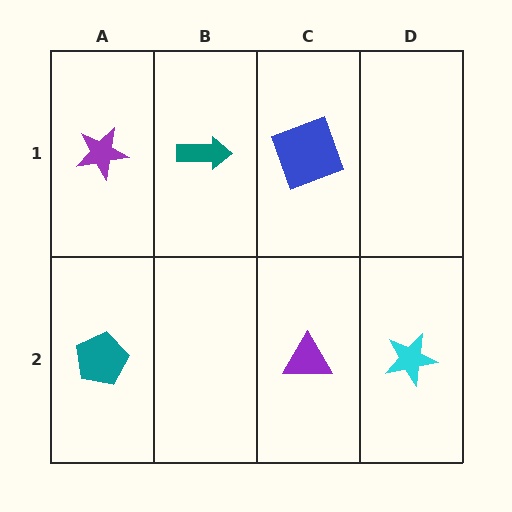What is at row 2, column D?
A cyan star.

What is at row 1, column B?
A teal arrow.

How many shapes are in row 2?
3 shapes.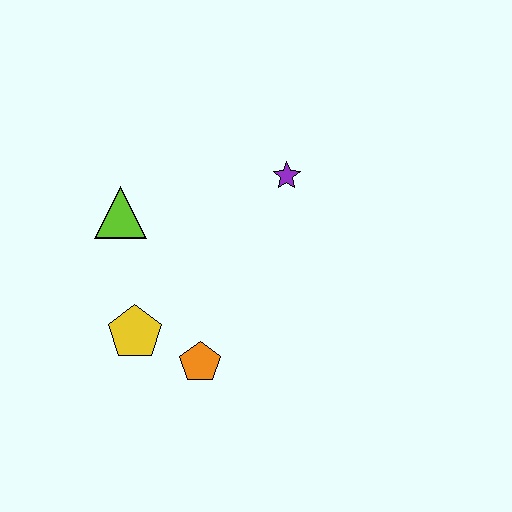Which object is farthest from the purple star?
The yellow pentagon is farthest from the purple star.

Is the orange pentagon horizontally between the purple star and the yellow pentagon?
Yes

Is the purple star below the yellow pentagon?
No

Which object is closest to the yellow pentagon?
The orange pentagon is closest to the yellow pentagon.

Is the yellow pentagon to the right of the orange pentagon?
No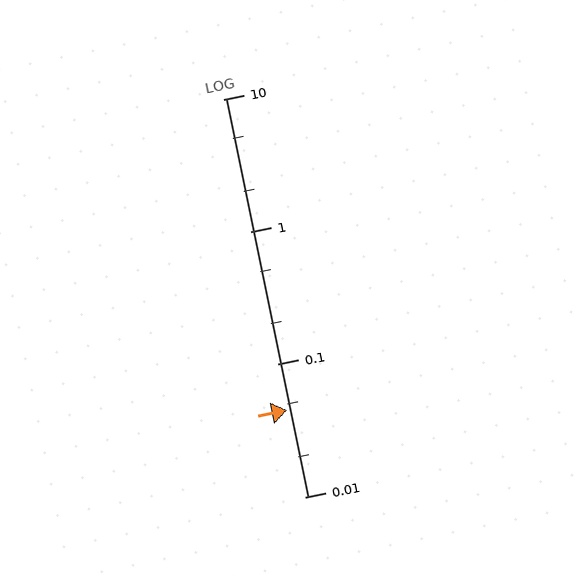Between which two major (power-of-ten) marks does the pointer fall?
The pointer is between 0.01 and 0.1.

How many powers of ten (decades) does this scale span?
The scale spans 3 decades, from 0.01 to 10.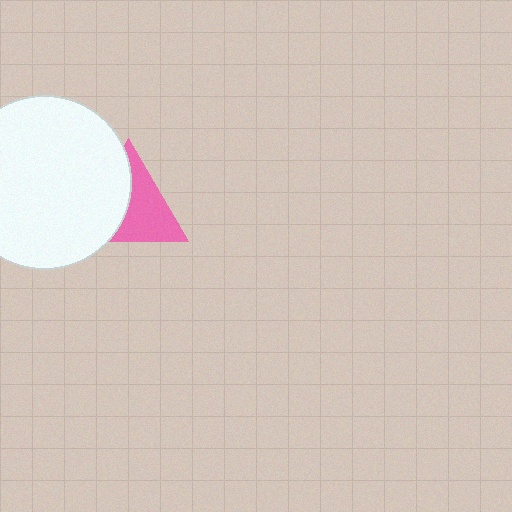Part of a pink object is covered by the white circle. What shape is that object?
It is a triangle.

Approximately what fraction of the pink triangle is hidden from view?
Roughly 47% of the pink triangle is hidden behind the white circle.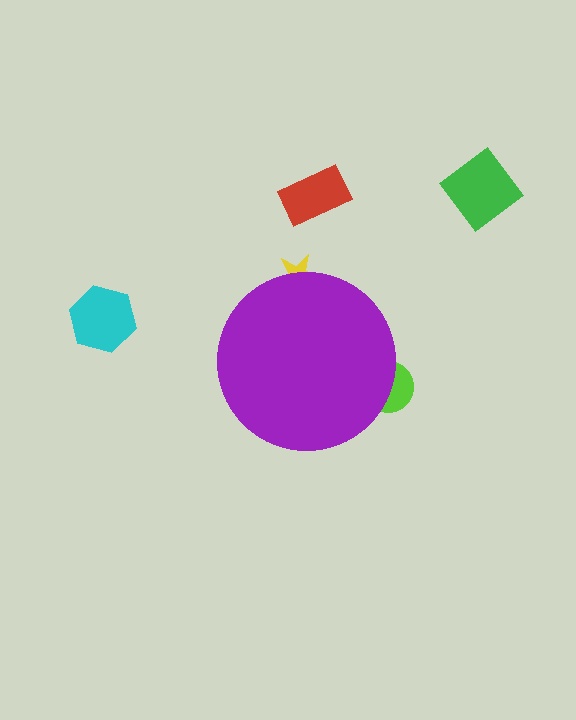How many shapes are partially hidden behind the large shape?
2 shapes are partially hidden.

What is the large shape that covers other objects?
A purple circle.